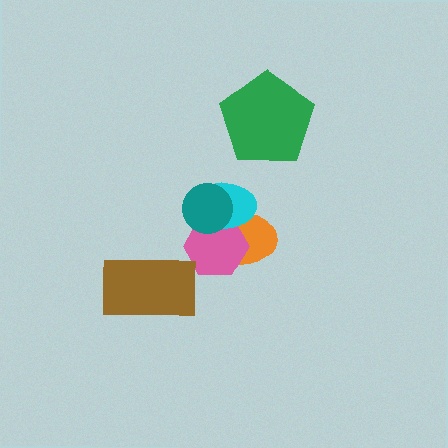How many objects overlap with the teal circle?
3 objects overlap with the teal circle.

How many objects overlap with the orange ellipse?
3 objects overlap with the orange ellipse.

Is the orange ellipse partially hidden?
Yes, it is partially covered by another shape.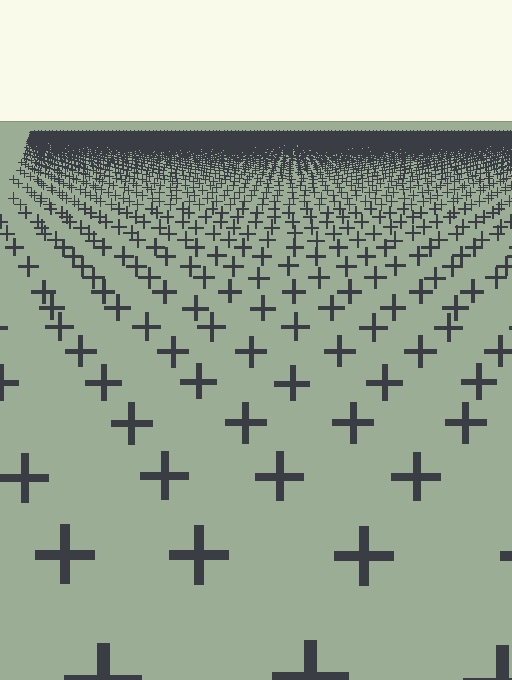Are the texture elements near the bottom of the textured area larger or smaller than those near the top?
Larger. Near the bottom, elements are closer to the viewer and appear at a bigger on-screen size.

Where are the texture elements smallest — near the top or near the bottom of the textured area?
Near the top.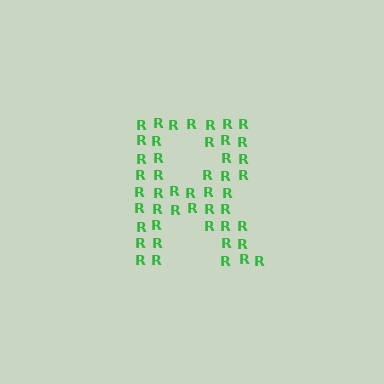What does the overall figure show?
The overall figure shows the letter R.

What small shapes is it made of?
It is made of small letter R's.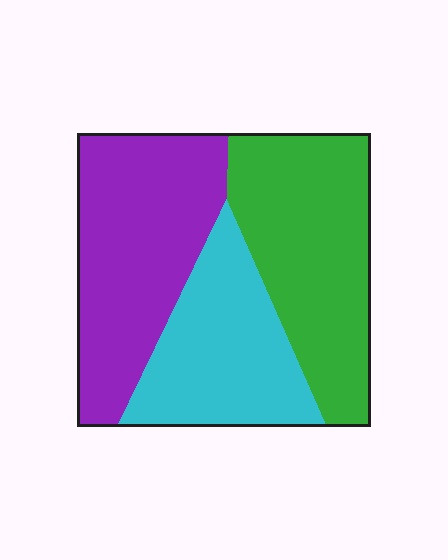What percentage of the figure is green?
Green takes up about three eighths (3/8) of the figure.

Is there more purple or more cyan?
Purple.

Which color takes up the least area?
Cyan, at roughly 30%.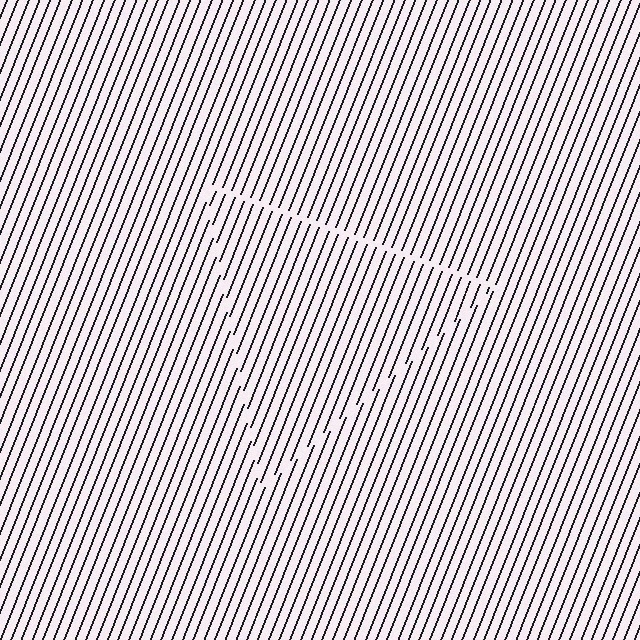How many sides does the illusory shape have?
3 sides — the line-ends trace a triangle.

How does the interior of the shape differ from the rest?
The interior of the shape contains the same grating, shifted by half a period — the contour is defined by the phase discontinuity where line-ends from the inner and outer gratings abut.